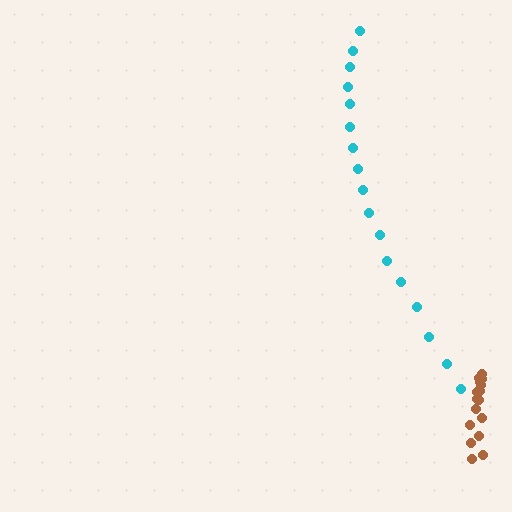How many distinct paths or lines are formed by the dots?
There are 2 distinct paths.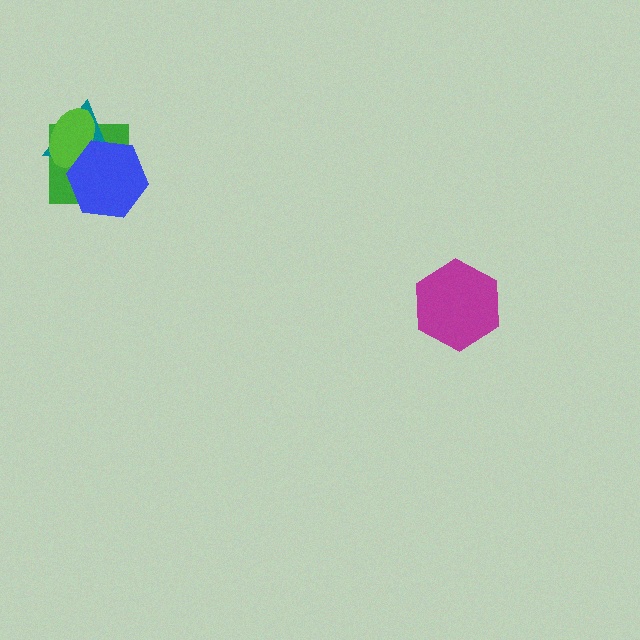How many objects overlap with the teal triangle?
3 objects overlap with the teal triangle.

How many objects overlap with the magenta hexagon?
0 objects overlap with the magenta hexagon.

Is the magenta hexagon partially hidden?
No, no other shape covers it.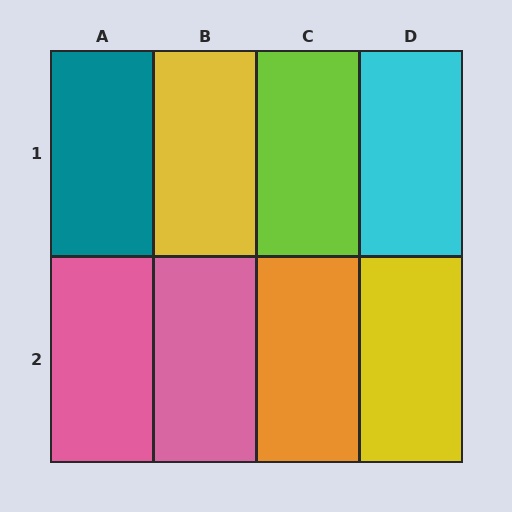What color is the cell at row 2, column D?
Yellow.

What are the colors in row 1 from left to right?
Teal, yellow, lime, cyan.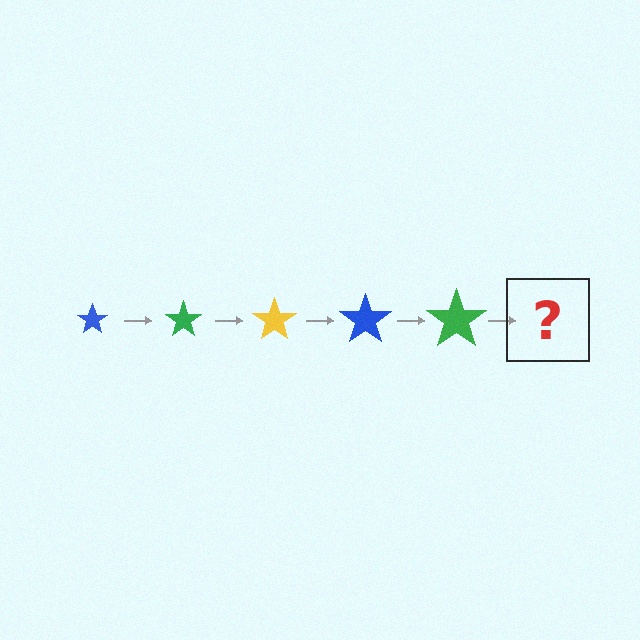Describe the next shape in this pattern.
It should be a yellow star, larger than the previous one.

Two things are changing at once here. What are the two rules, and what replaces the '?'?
The two rules are that the star grows larger each step and the color cycles through blue, green, and yellow. The '?' should be a yellow star, larger than the previous one.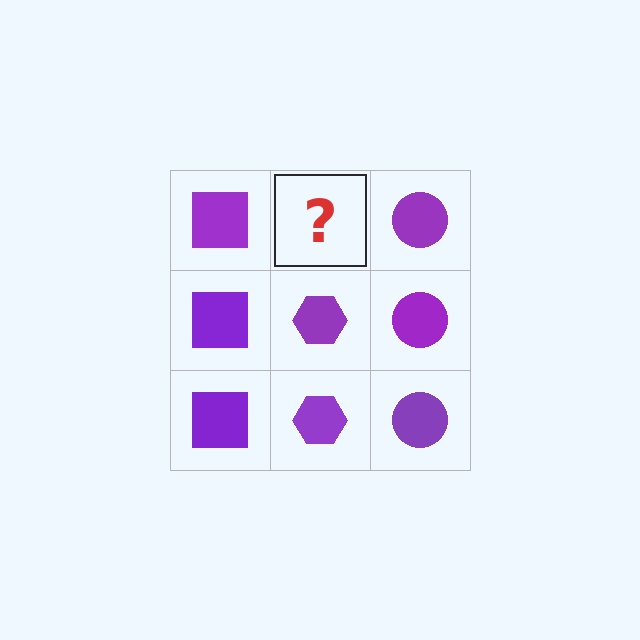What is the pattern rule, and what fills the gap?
The rule is that each column has a consistent shape. The gap should be filled with a purple hexagon.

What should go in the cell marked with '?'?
The missing cell should contain a purple hexagon.